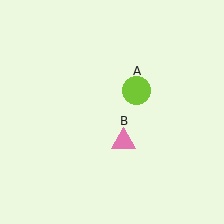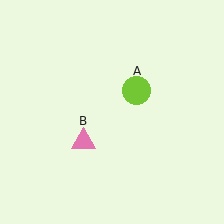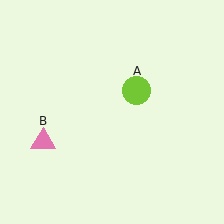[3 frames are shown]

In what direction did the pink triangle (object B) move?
The pink triangle (object B) moved left.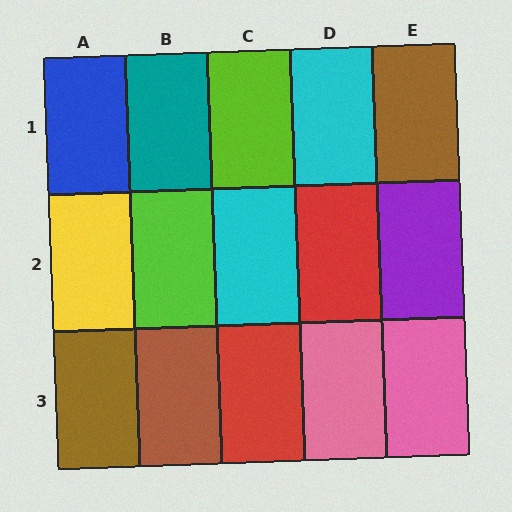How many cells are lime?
2 cells are lime.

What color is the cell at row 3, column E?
Pink.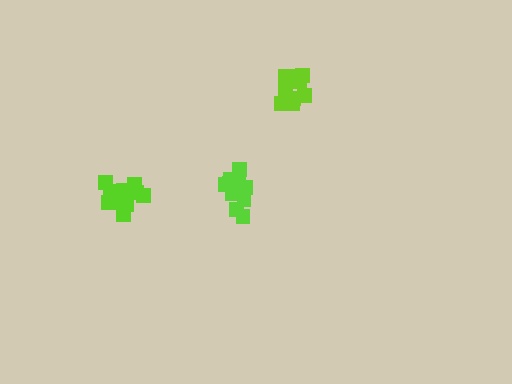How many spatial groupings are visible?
There are 3 spatial groupings.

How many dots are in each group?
Group 1: 9 dots, Group 2: 11 dots, Group 3: 13 dots (33 total).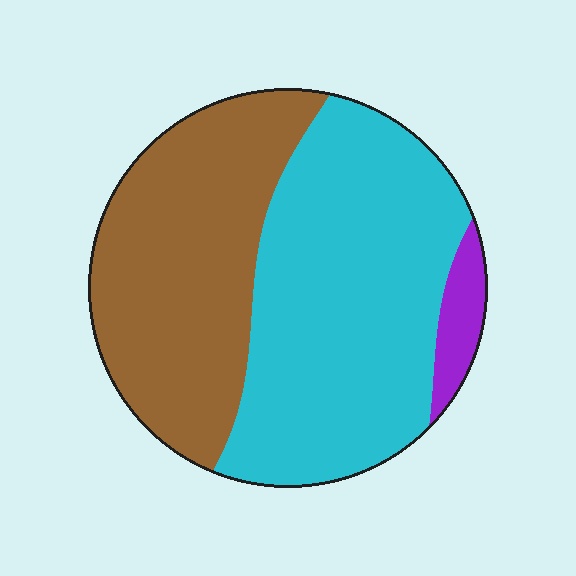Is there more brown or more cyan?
Cyan.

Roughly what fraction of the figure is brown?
Brown takes up about two fifths (2/5) of the figure.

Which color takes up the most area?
Cyan, at roughly 55%.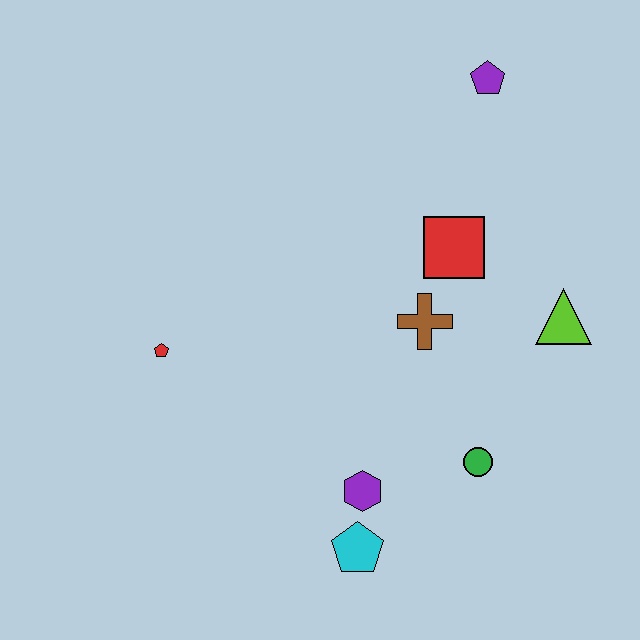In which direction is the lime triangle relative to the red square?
The lime triangle is to the right of the red square.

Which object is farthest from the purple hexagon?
The purple pentagon is farthest from the purple hexagon.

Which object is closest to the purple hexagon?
The cyan pentagon is closest to the purple hexagon.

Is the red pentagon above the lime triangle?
No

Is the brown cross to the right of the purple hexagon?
Yes